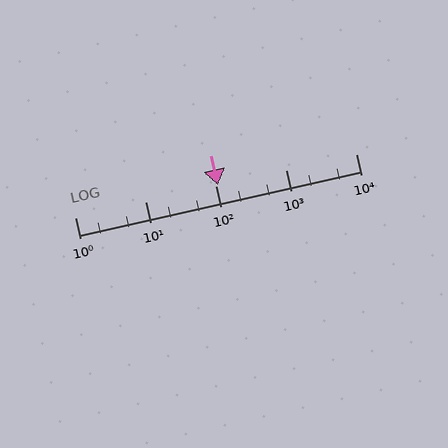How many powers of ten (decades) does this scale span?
The scale spans 4 decades, from 1 to 10000.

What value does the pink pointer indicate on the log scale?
The pointer indicates approximately 110.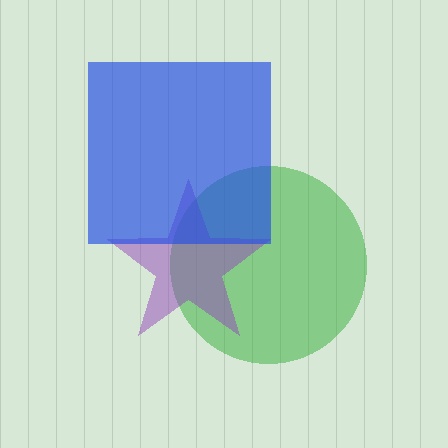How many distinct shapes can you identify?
There are 3 distinct shapes: a green circle, a purple star, a blue square.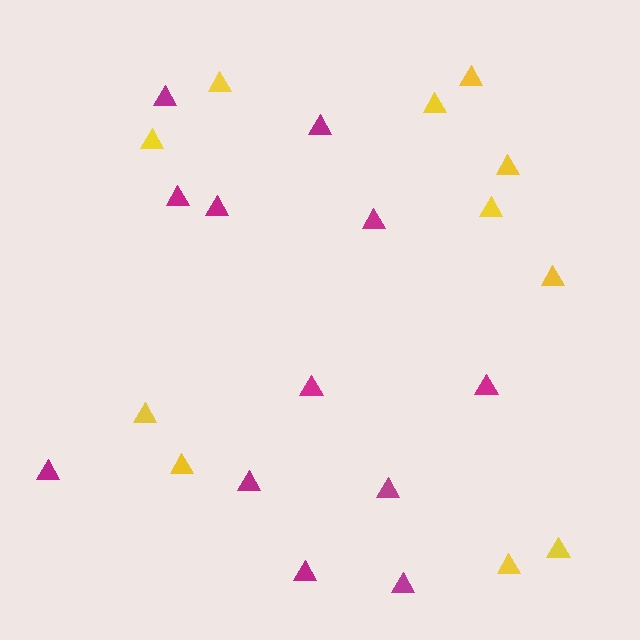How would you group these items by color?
There are 2 groups: one group of magenta triangles (12) and one group of yellow triangles (11).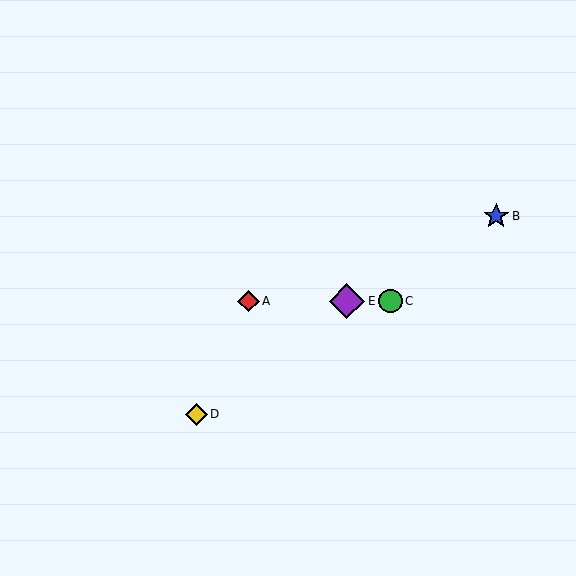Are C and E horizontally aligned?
Yes, both are at y≈301.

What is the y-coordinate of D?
Object D is at y≈415.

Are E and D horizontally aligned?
No, E is at y≈301 and D is at y≈415.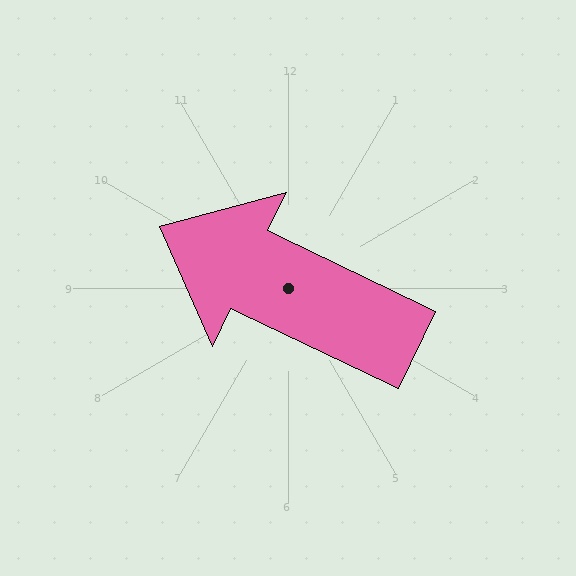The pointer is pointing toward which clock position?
Roughly 10 o'clock.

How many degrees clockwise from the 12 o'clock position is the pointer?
Approximately 296 degrees.